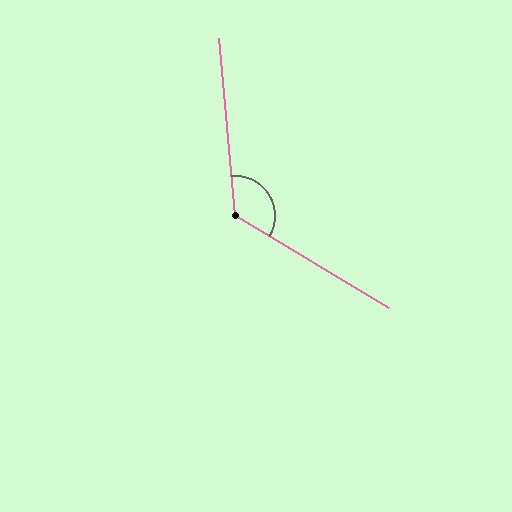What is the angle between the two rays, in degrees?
Approximately 126 degrees.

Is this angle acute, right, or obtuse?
It is obtuse.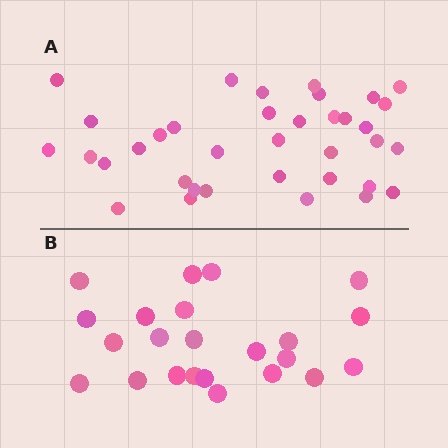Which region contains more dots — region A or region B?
Region A (the top region) has more dots.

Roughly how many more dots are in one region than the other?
Region A has approximately 15 more dots than region B.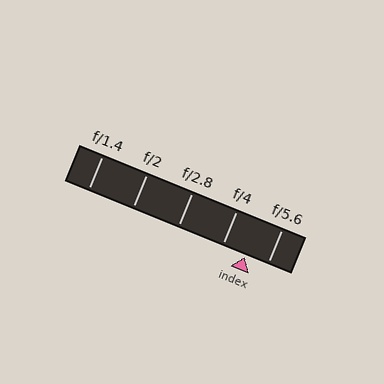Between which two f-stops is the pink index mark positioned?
The index mark is between f/4 and f/5.6.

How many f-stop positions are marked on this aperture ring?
There are 5 f-stop positions marked.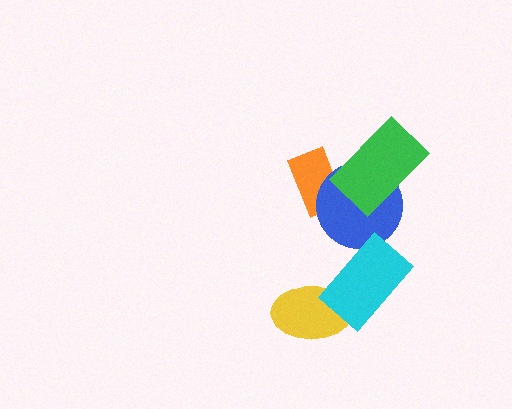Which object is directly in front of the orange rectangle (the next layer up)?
The blue circle is directly in front of the orange rectangle.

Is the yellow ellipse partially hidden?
Yes, it is partially covered by another shape.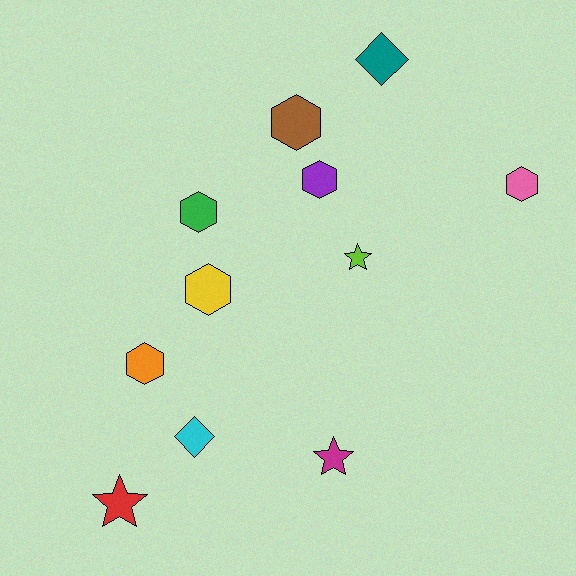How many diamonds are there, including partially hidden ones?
There are 2 diamonds.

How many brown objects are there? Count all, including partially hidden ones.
There is 1 brown object.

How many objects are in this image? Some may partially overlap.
There are 11 objects.